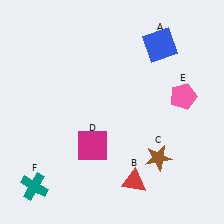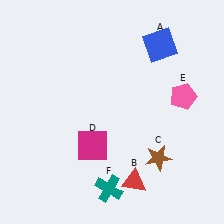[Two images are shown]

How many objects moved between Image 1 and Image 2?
1 object moved between the two images.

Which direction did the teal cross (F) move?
The teal cross (F) moved right.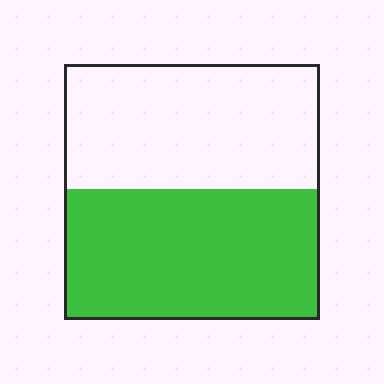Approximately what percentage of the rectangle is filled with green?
Approximately 50%.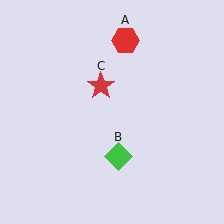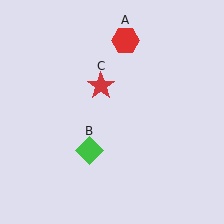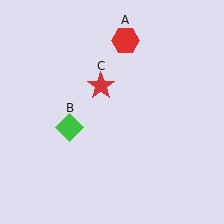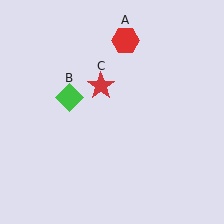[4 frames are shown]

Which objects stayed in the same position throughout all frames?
Red hexagon (object A) and red star (object C) remained stationary.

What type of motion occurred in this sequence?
The green diamond (object B) rotated clockwise around the center of the scene.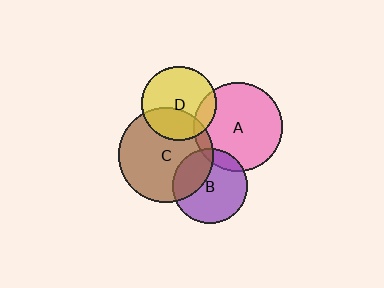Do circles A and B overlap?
Yes.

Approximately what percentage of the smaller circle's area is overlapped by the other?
Approximately 15%.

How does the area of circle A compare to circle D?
Approximately 1.4 times.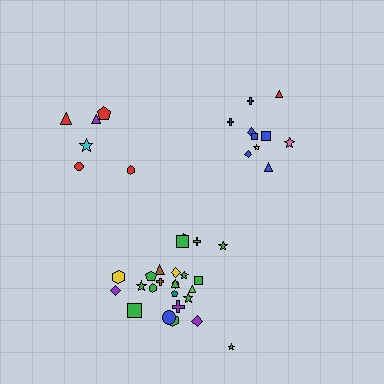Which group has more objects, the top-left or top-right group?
The top-right group.